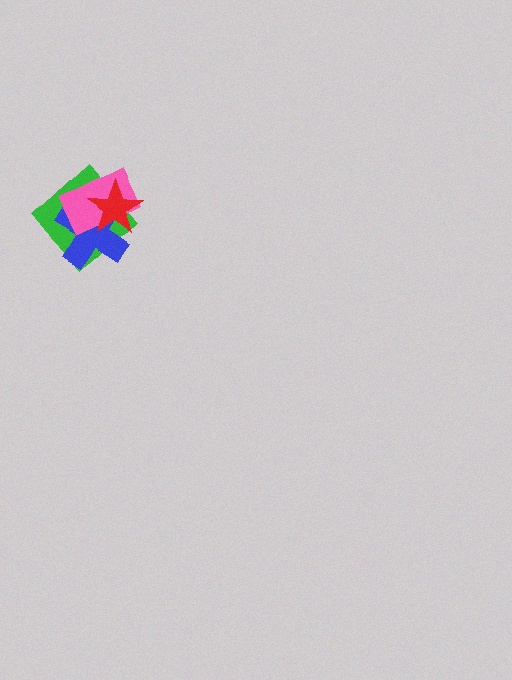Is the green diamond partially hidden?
Yes, it is partially covered by another shape.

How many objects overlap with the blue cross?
3 objects overlap with the blue cross.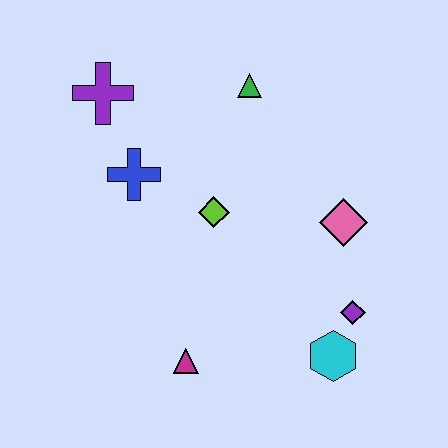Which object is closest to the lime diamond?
The blue cross is closest to the lime diamond.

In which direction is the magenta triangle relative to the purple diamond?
The magenta triangle is to the left of the purple diamond.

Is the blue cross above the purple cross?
No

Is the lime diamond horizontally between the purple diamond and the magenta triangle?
Yes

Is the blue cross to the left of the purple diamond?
Yes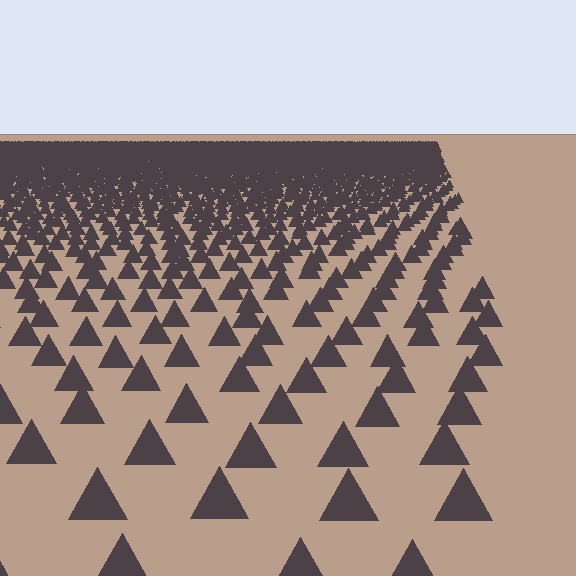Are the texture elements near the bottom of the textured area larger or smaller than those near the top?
Larger. Near the bottom, elements are closer to the viewer and appear at a bigger on-screen size.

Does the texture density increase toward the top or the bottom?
Density increases toward the top.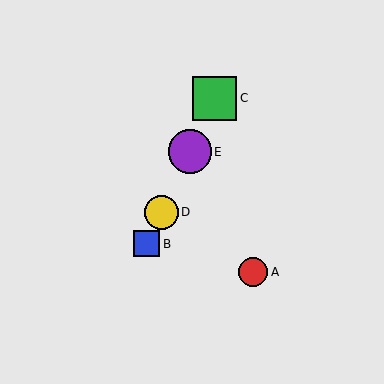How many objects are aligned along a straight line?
4 objects (B, C, D, E) are aligned along a straight line.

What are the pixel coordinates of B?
Object B is at (147, 244).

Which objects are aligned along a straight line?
Objects B, C, D, E are aligned along a straight line.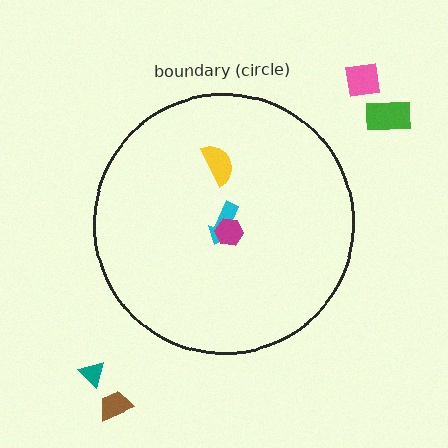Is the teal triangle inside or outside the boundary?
Outside.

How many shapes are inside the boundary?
3 inside, 4 outside.